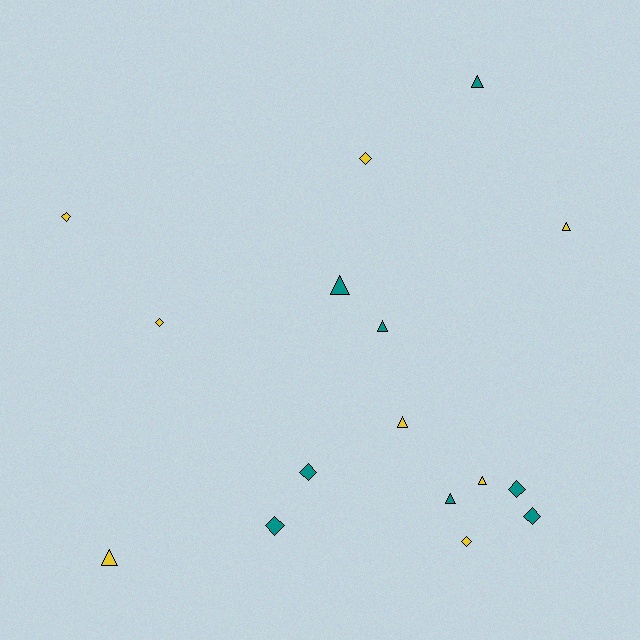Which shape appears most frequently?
Diamond, with 8 objects.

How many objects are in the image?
There are 16 objects.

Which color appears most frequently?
Yellow, with 8 objects.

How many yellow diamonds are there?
There are 4 yellow diamonds.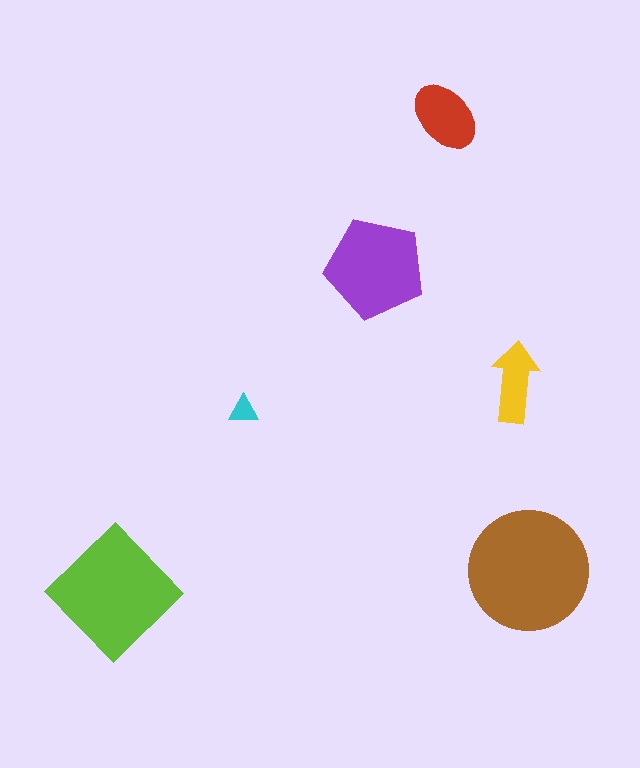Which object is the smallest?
The cyan triangle.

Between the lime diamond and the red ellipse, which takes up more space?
The lime diamond.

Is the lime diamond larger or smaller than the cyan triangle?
Larger.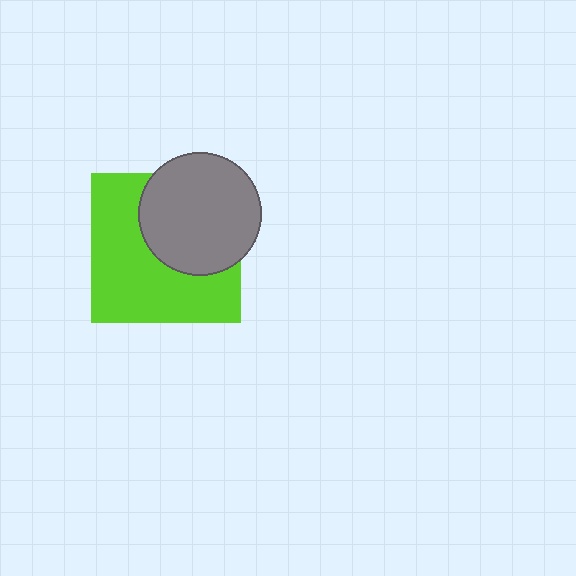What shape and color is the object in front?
The object in front is a gray circle.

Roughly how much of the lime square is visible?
About half of it is visible (roughly 58%).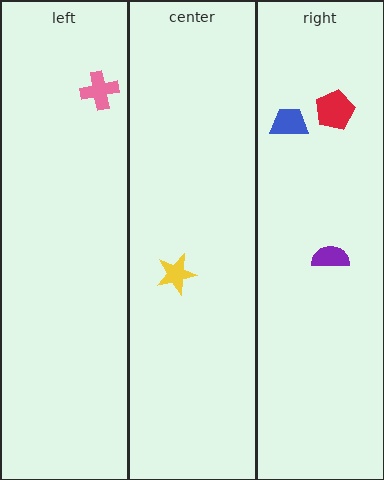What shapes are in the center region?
The yellow star.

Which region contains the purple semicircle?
The right region.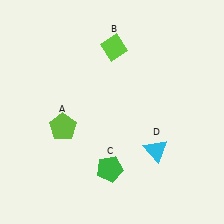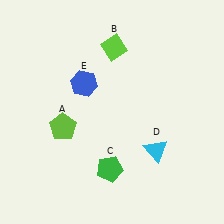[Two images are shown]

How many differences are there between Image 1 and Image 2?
There is 1 difference between the two images.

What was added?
A blue hexagon (E) was added in Image 2.